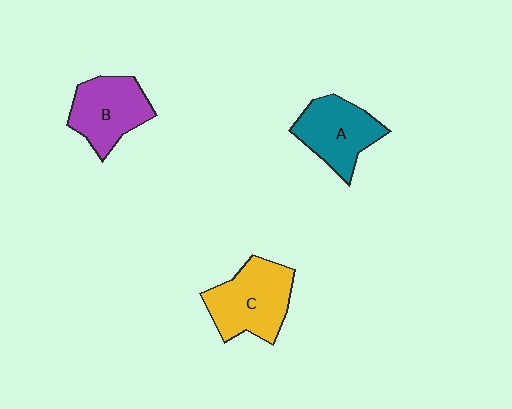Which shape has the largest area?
Shape C (yellow).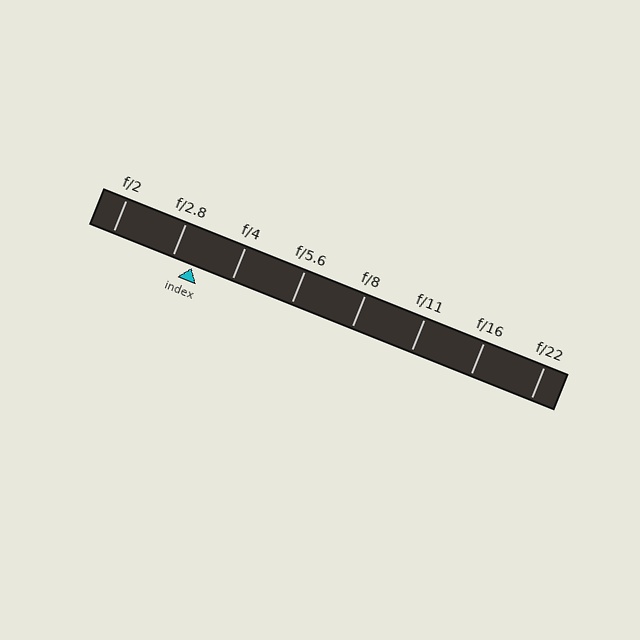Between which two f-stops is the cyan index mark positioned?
The index mark is between f/2.8 and f/4.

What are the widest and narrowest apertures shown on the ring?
The widest aperture shown is f/2 and the narrowest is f/22.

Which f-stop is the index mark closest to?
The index mark is closest to f/2.8.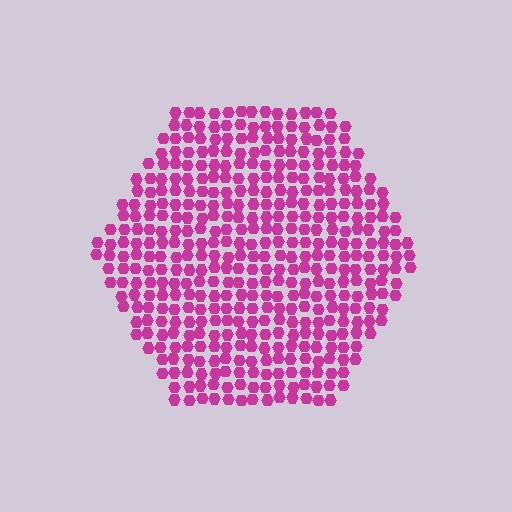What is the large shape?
The large shape is a hexagon.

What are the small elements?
The small elements are hexagons.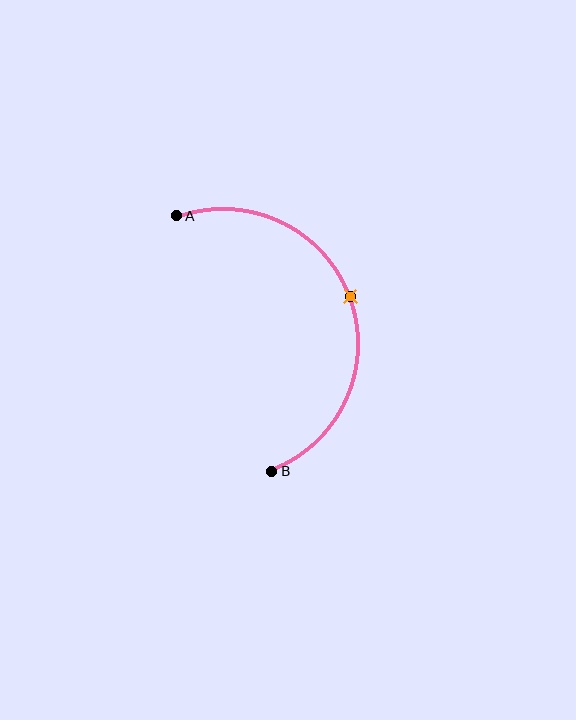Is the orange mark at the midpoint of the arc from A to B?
Yes. The orange mark lies on the arc at equal arc-length from both A and B — it is the arc midpoint.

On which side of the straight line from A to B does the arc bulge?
The arc bulges to the right of the straight line connecting A and B.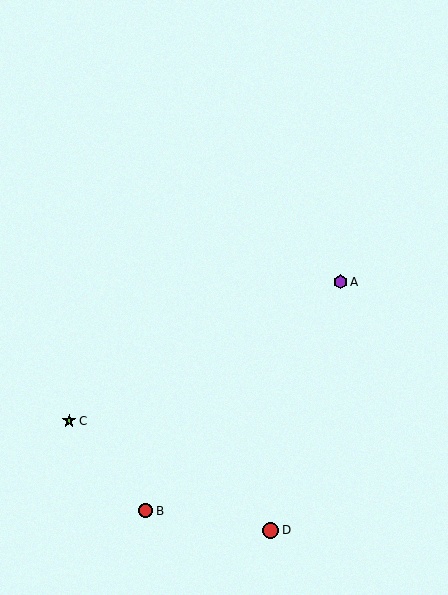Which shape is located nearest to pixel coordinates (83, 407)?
The lime star (labeled C) at (69, 421) is nearest to that location.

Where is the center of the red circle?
The center of the red circle is at (146, 511).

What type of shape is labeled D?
Shape D is a red circle.